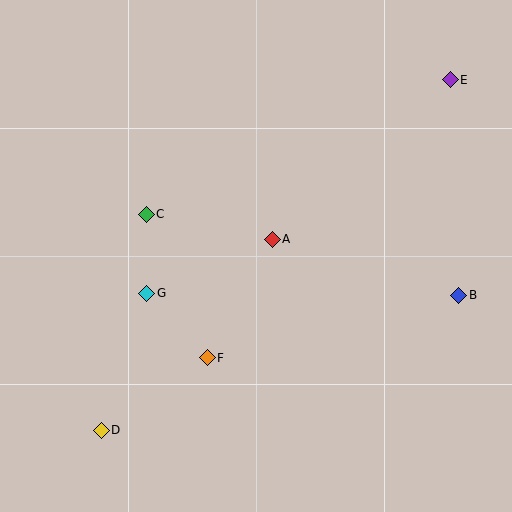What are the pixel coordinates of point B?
Point B is at (459, 295).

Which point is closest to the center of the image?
Point A at (272, 239) is closest to the center.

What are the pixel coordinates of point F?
Point F is at (207, 358).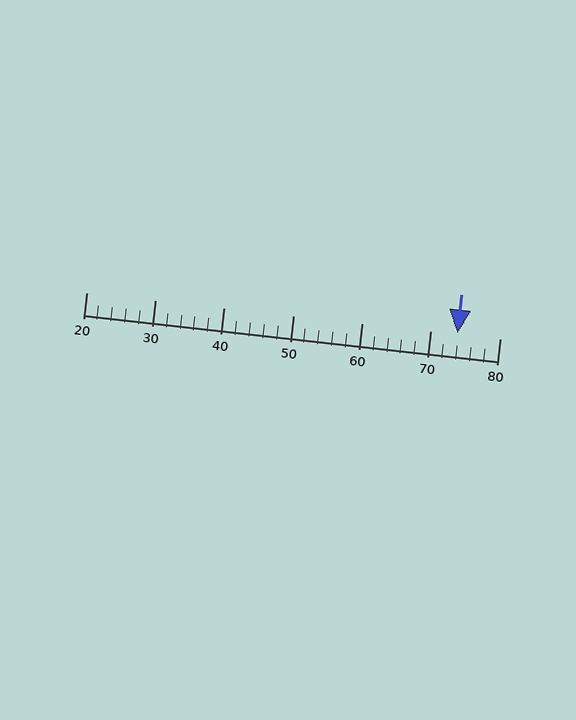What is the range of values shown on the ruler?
The ruler shows values from 20 to 80.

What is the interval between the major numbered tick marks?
The major tick marks are spaced 10 units apart.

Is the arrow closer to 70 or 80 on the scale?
The arrow is closer to 70.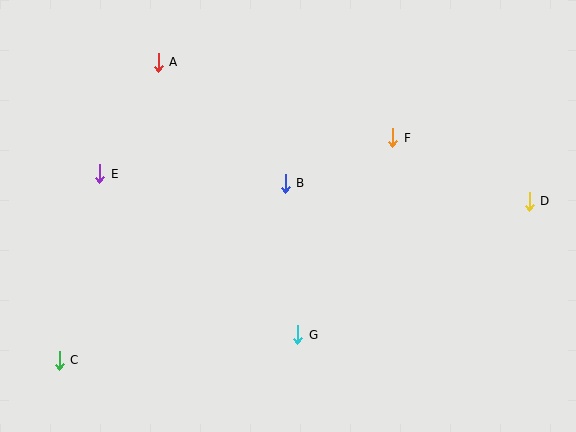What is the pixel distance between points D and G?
The distance between D and G is 267 pixels.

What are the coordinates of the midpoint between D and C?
The midpoint between D and C is at (294, 281).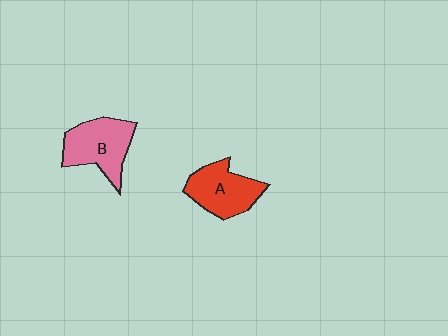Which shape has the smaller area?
Shape A (red).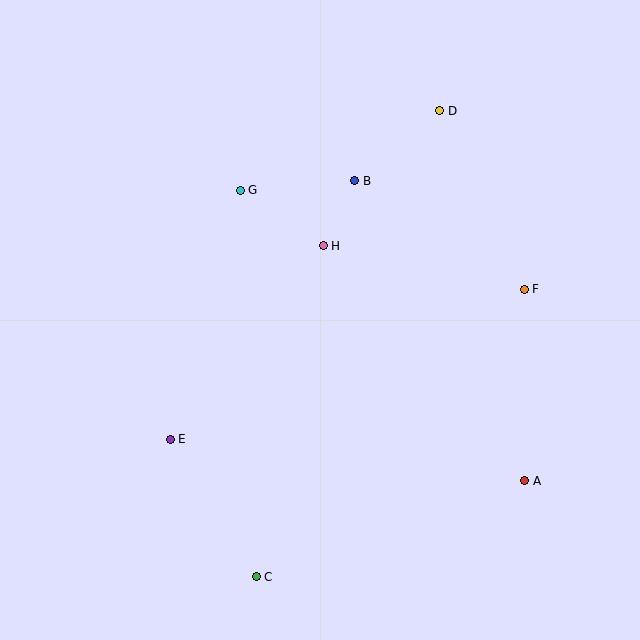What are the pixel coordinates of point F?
Point F is at (524, 289).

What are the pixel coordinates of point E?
Point E is at (170, 439).